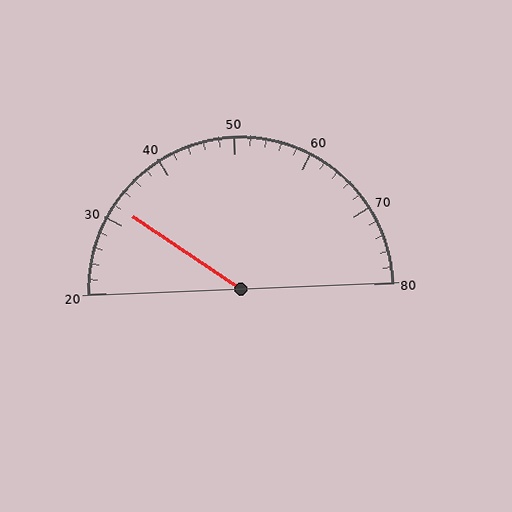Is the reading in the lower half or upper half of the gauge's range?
The reading is in the lower half of the range (20 to 80).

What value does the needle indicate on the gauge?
The needle indicates approximately 32.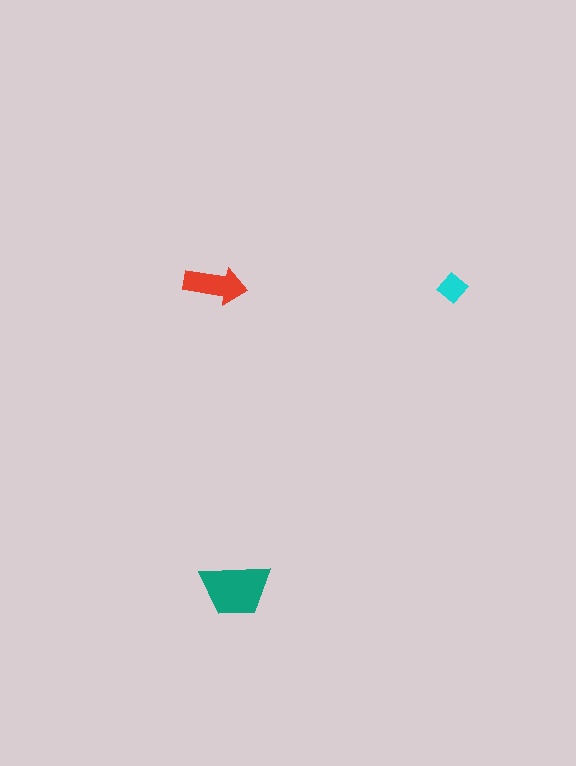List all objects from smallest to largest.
The cyan diamond, the red arrow, the teal trapezoid.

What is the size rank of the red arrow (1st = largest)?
2nd.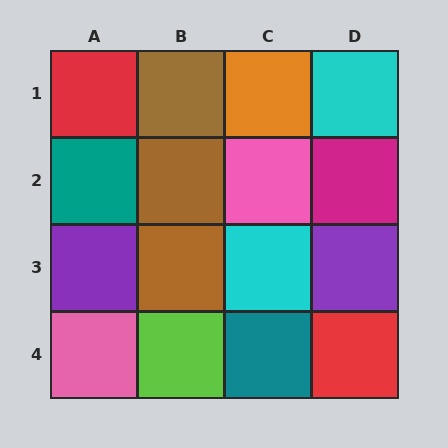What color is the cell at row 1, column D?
Cyan.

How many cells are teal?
2 cells are teal.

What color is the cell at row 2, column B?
Brown.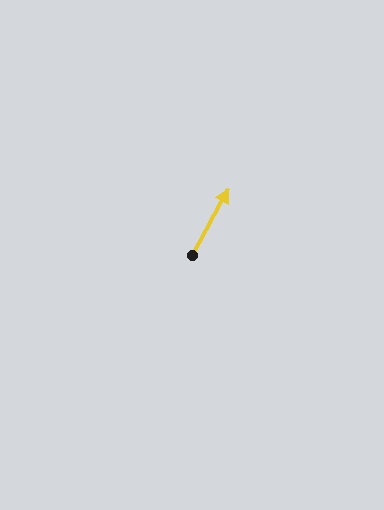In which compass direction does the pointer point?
Northeast.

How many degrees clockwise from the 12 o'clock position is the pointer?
Approximately 29 degrees.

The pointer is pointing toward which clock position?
Roughly 1 o'clock.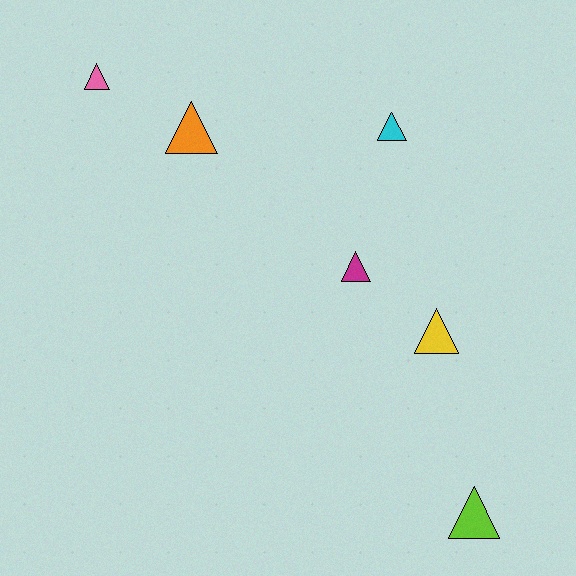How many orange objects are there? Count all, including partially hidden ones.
There is 1 orange object.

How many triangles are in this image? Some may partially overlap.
There are 6 triangles.